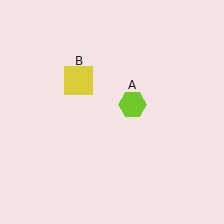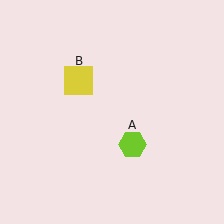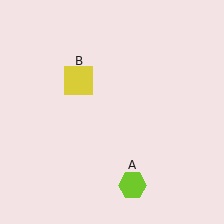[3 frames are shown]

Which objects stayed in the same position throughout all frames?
Yellow square (object B) remained stationary.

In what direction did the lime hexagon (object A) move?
The lime hexagon (object A) moved down.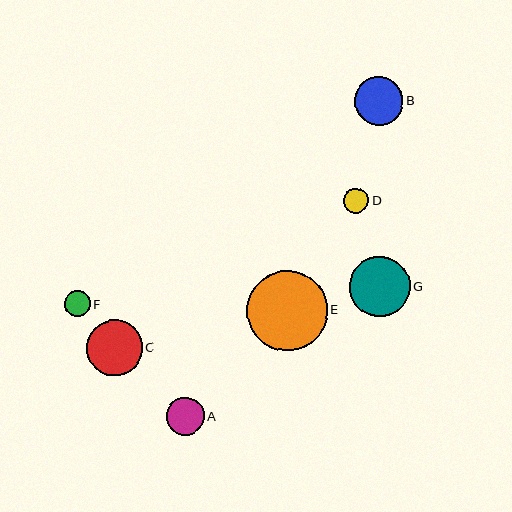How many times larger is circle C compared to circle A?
Circle C is approximately 1.5 times the size of circle A.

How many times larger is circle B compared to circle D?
Circle B is approximately 1.9 times the size of circle D.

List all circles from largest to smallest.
From largest to smallest: E, G, C, B, A, F, D.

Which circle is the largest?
Circle E is the largest with a size of approximately 80 pixels.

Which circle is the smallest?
Circle D is the smallest with a size of approximately 26 pixels.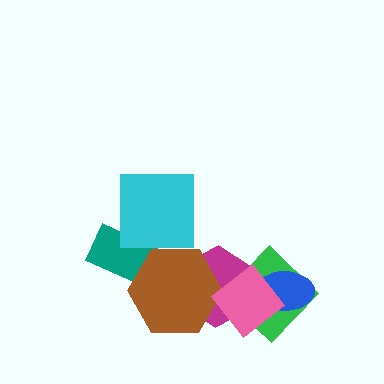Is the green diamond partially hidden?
Yes, it is partially covered by another shape.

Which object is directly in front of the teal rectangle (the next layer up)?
The cyan square is directly in front of the teal rectangle.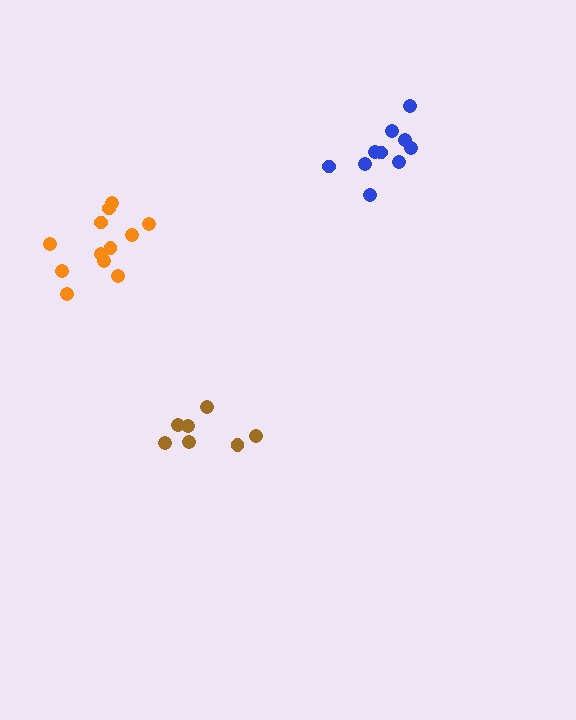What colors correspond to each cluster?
The clusters are colored: orange, brown, blue.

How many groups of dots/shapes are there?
There are 3 groups.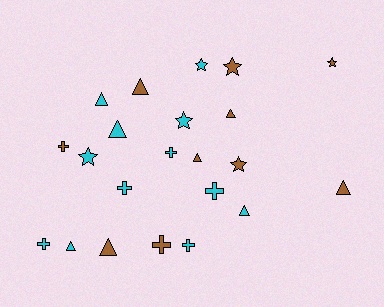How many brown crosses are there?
There are 2 brown crosses.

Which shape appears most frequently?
Triangle, with 9 objects.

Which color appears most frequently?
Cyan, with 12 objects.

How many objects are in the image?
There are 22 objects.